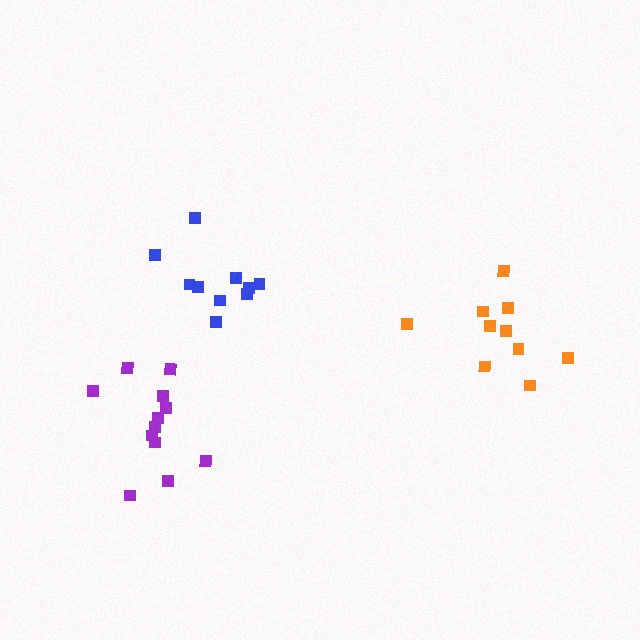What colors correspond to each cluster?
The clusters are colored: purple, orange, blue.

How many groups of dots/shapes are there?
There are 3 groups.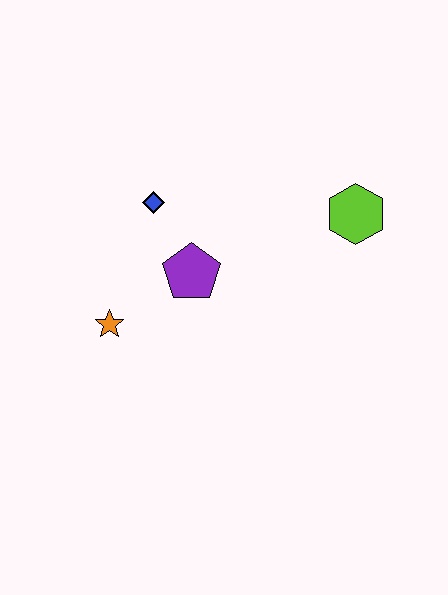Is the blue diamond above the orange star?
Yes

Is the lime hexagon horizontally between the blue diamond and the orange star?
No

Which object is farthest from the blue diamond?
The lime hexagon is farthest from the blue diamond.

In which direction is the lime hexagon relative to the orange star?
The lime hexagon is to the right of the orange star.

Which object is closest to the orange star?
The purple pentagon is closest to the orange star.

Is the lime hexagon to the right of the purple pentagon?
Yes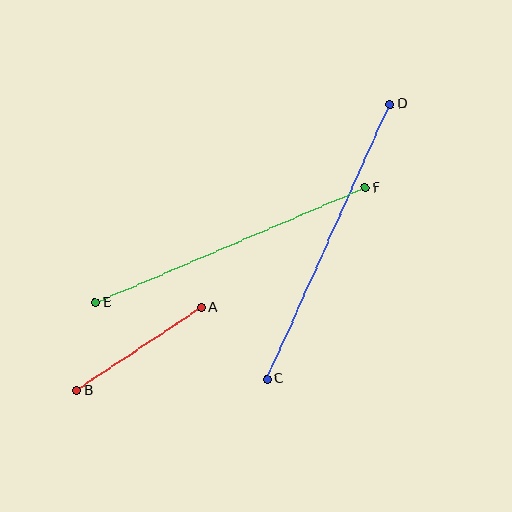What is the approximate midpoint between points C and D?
The midpoint is at approximately (328, 242) pixels.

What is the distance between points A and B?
The distance is approximately 150 pixels.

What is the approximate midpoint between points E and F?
The midpoint is at approximately (230, 245) pixels.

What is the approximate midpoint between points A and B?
The midpoint is at approximately (139, 349) pixels.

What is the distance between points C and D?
The distance is approximately 301 pixels.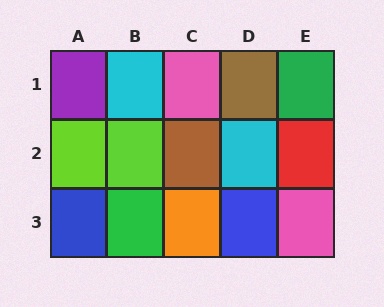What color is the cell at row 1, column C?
Pink.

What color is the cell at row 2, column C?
Brown.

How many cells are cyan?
2 cells are cyan.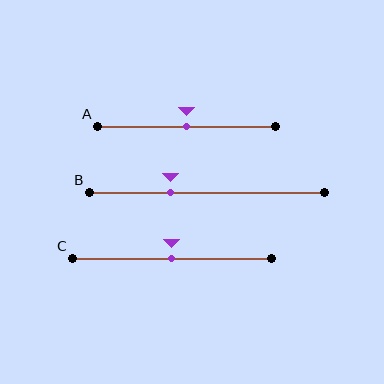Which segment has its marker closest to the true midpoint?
Segment A has its marker closest to the true midpoint.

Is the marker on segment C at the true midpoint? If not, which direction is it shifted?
Yes, the marker on segment C is at the true midpoint.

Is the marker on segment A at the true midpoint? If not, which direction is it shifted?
Yes, the marker on segment A is at the true midpoint.